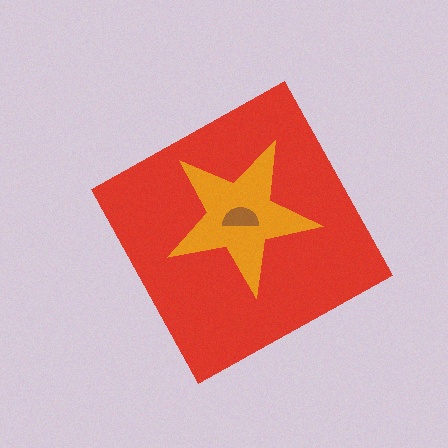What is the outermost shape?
The red diamond.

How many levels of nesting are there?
3.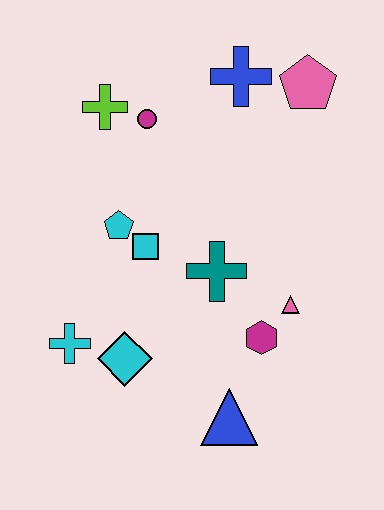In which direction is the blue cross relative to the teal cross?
The blue cross is above the teal cross.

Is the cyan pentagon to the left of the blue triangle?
Yes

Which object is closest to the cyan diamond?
The cyan cross is closest to the cyan diamond.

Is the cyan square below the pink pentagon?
Yes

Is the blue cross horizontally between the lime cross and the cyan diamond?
No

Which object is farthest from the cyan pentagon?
The pink pentagon is farthest from the cyan pentagon.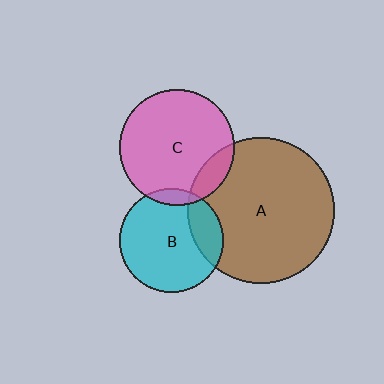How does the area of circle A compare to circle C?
Approximately 1.6 times.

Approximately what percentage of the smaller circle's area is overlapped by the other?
Approximately 20%.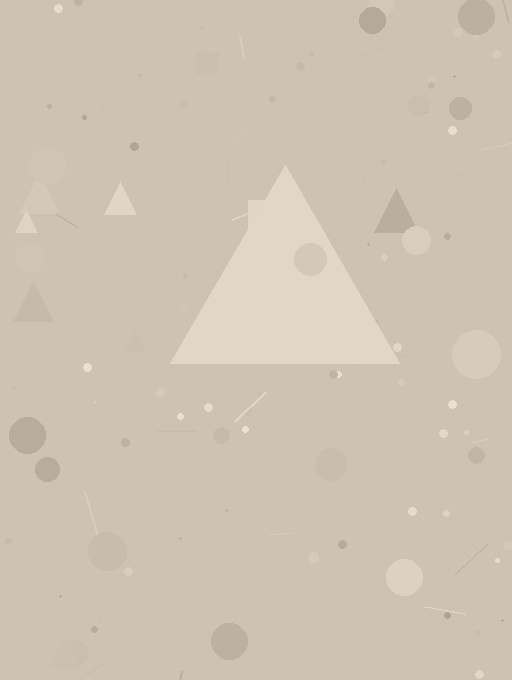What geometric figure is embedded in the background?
A triangle is embedded in the background.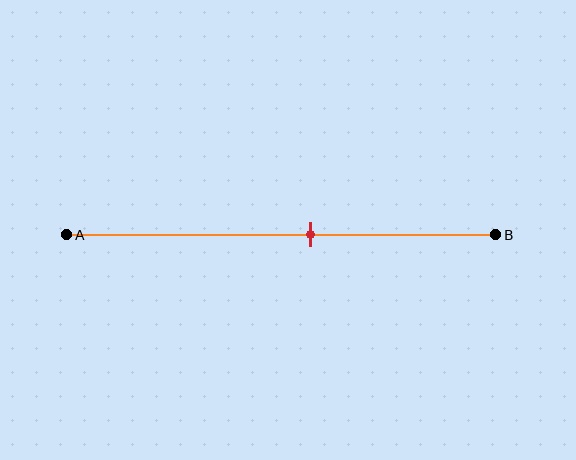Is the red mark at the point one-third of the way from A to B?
No, the mark is at about 55% from A, not at the 33% one-third point.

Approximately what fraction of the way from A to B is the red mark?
The red mark is approximately 55% of the way from A to B.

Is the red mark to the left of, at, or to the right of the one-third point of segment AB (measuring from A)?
The red mark is to the right of the one-third point of segment AB.